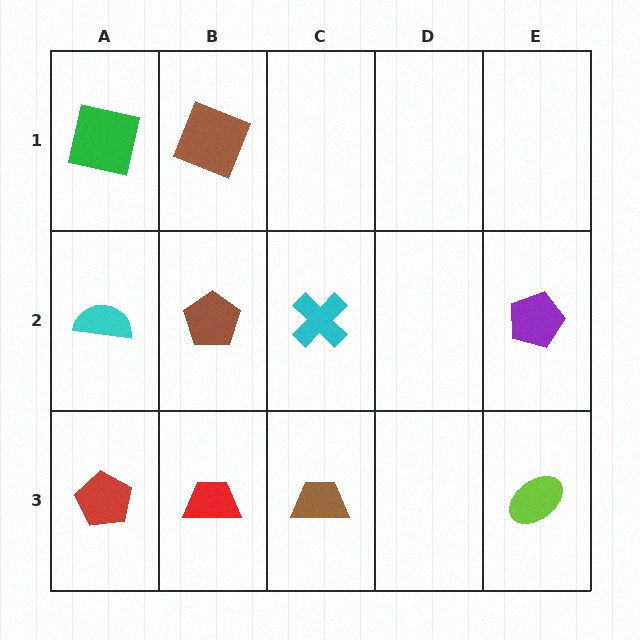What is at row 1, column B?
A brown square.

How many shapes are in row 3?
4 shapes.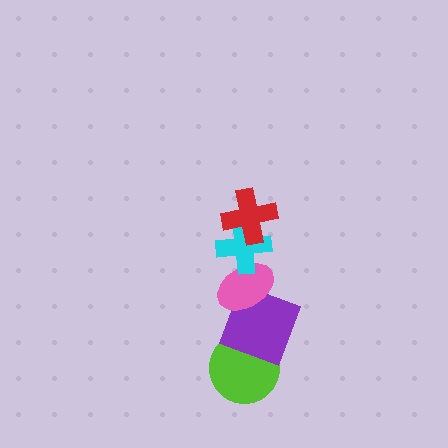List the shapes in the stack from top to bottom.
From top to bottom: the red cross, the cyan cross, the pink ellipse, the purple square, the lime circle.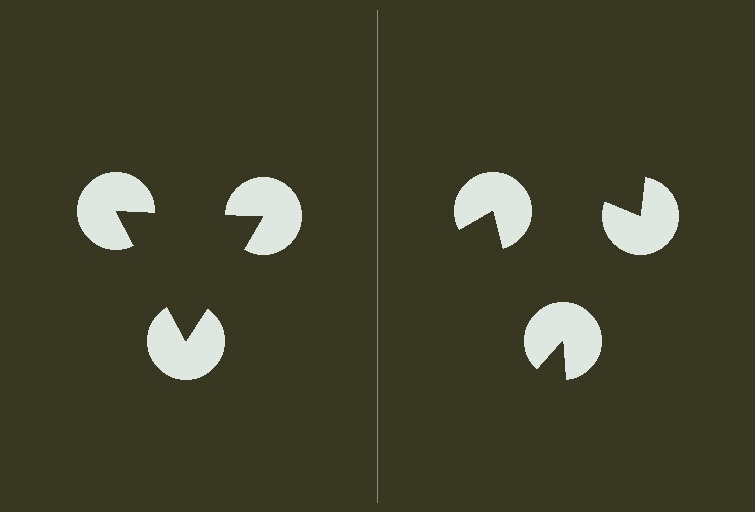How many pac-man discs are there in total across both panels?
6 — 3 on each side.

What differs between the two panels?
The pac-man discs are positioned identically on both sides; only the wedge orientations differ. On the left they align to a triangle; on the right they are misaligned.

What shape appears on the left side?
An illusory triangle.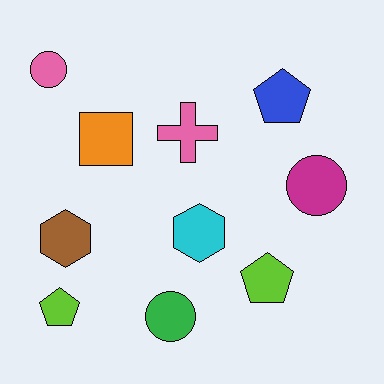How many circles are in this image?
There are 3 circles.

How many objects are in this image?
There are 10 objects.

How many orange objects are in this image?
There is 1 orange object.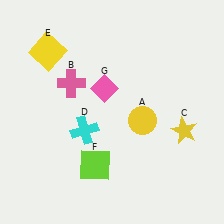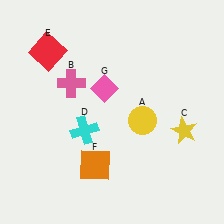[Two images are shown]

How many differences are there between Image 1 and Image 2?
There are 2 differences between the two images.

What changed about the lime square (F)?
In Image 1, F is lime. In Image 2, it changed to orange.